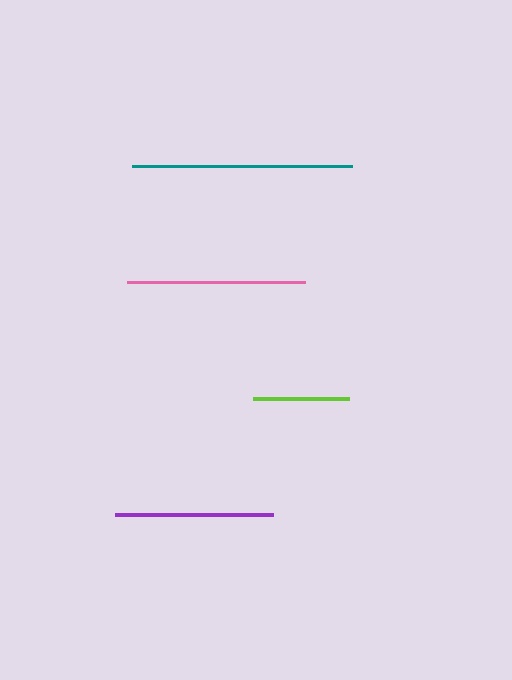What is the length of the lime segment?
The lime segment is approximately 96 pixels long.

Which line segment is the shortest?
The lime line is the shortest at approximately 96 pixels.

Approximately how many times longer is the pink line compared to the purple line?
The pink line is approximately 1.1 times the length of the purple line.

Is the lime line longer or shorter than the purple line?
The purple line is longer than the lime line.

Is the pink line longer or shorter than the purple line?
The pink line is longer than the purple line.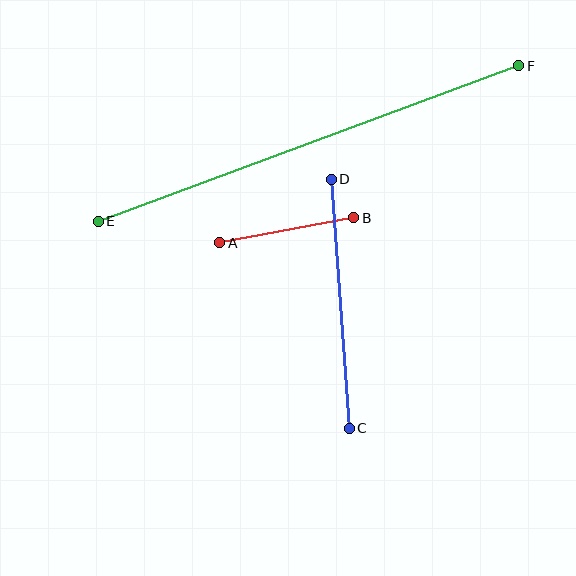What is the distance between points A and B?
The distance is approximately 136 pixels.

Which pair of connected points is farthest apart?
Points E and F are farthest apart.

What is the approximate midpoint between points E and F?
The midpoint is at approximately (309, 143) pixels.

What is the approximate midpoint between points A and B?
The midpoint is at approximately (287, 230) pixels.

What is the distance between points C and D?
The distance is approximately 250 pixels.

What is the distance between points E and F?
The distance is approximately 448 pixels.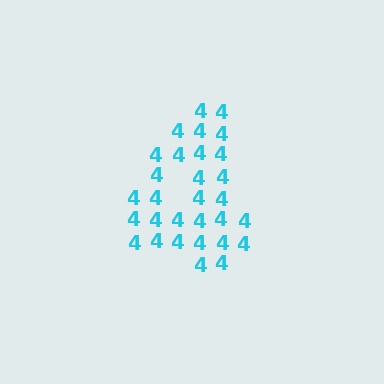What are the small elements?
The small elements are digit 4's.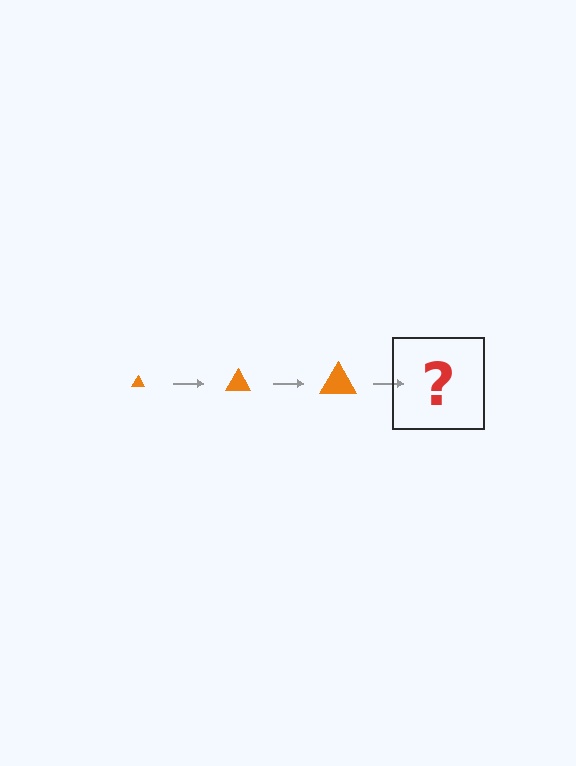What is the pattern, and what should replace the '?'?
The pattern is that the triangle gets progressively larger each step. The '?' should be an orange triangle, larger than the previous one.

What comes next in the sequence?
The next element should be an orange triangle, larger than the previous one.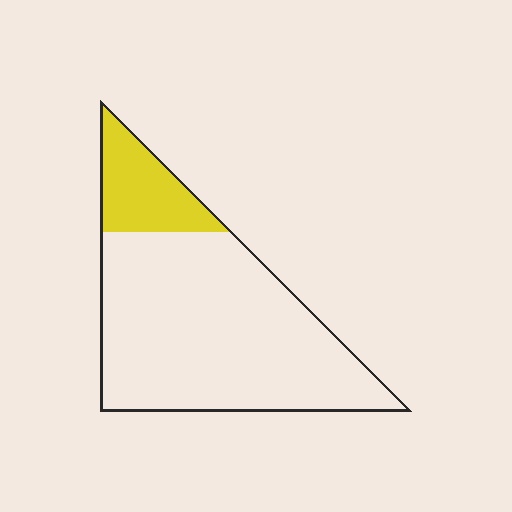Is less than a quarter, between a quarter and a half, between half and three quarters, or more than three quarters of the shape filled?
Less than a quarter.